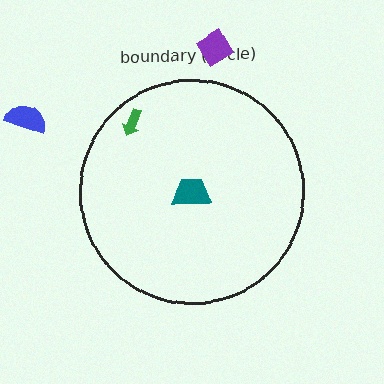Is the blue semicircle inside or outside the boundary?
Outside.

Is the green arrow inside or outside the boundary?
Inside.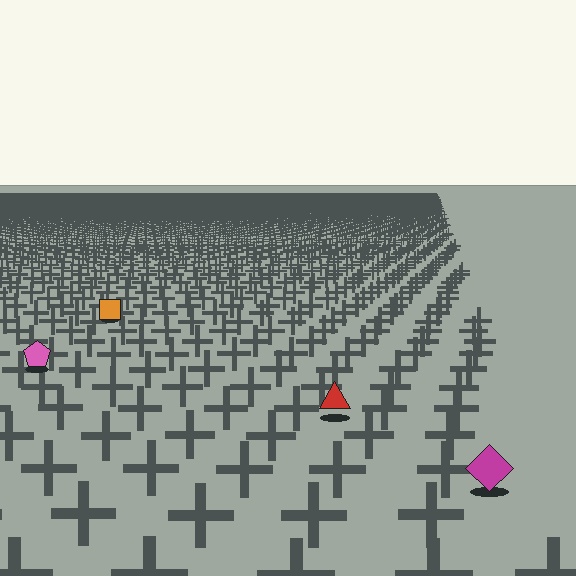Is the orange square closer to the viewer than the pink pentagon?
No. The pink pentagon is closer — you can tell from the texture gradient: the ground texture is coarser near it.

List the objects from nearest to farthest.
From nearest to farthest: the magenta diamond, the red triangle, the pink pentagon, the orange square.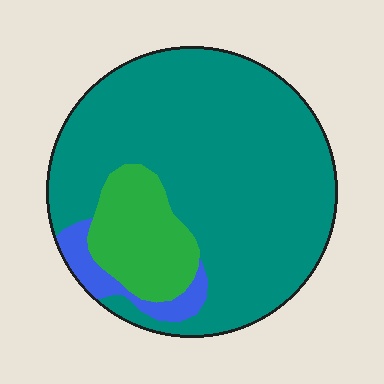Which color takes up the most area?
Teal, at roughly 80%.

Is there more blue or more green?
Green.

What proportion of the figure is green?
Green covers roughly 15% of the figure.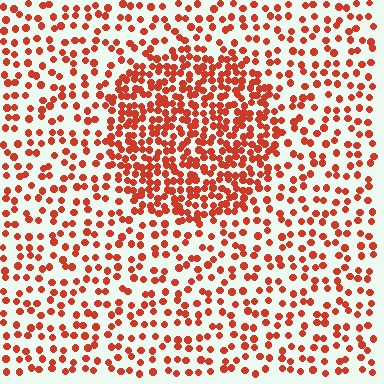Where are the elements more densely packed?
The elements are more densely packed inside the circle boundary.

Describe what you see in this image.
The image contains small red elements arranged at two different densities. A circle-shaped region is visible where the elements are more densely packed than the surrounding area.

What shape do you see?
I see a circle.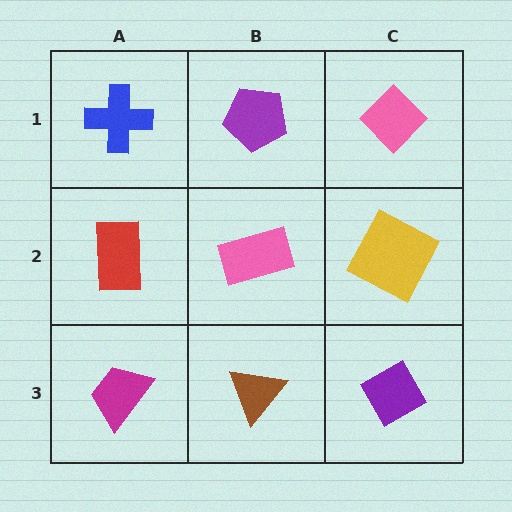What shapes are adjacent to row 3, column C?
A yellow square (row 2, column C), a brown triangle (row 3, column B).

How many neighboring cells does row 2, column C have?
3.